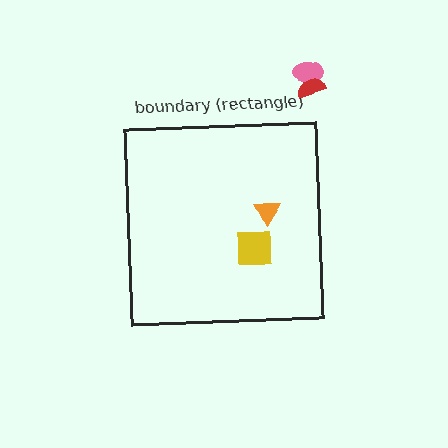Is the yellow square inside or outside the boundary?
Inside.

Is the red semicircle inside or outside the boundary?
Outside.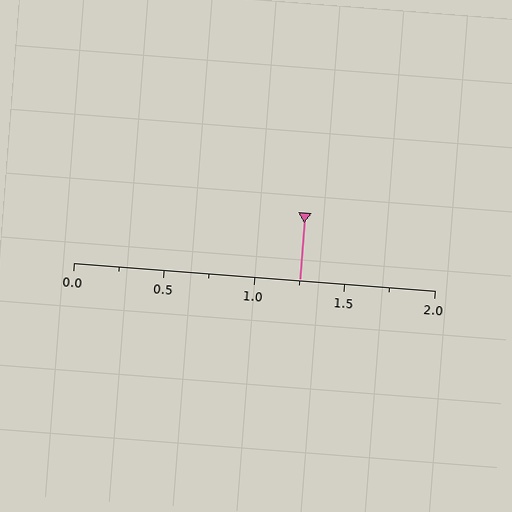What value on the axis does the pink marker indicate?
The marker indicates approximately 1.25.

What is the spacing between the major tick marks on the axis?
The major ticks are spaced 0.5 apart.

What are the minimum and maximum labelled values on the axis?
The axis runs from 0.0 to 2.0.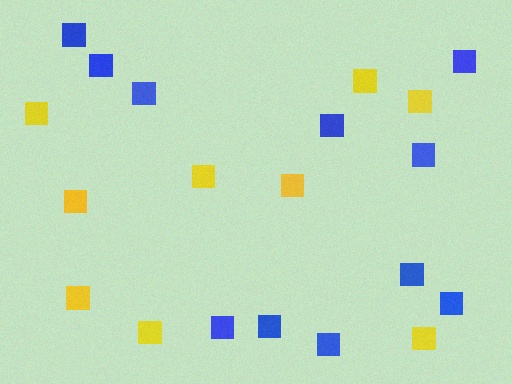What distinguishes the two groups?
There are 2 groups: one group of yellow squares (9) and one group of blue squares (11).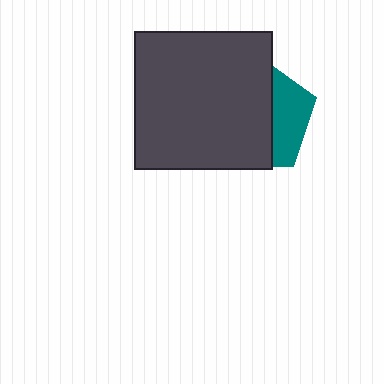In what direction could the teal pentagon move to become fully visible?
The teal pentagon could move right. That would shift it out from behind the dark gray square entirely.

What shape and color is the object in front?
The object in front is a dark gray square.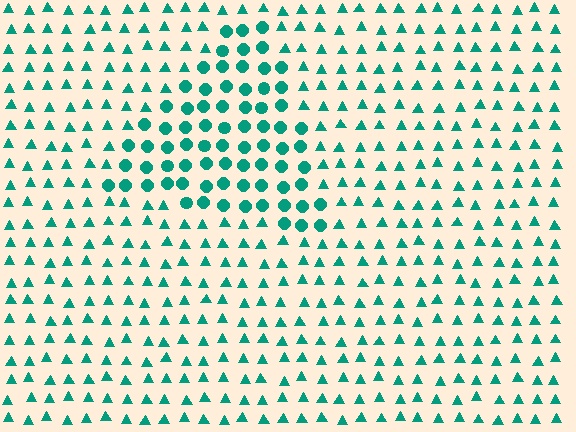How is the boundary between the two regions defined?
The boundary is defined by a change in element shape: circles inside vs. triangles outside. All elements share the same color and spacing.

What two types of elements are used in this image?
The image uses circles inside the triangle region and triangles outside it.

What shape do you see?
I see a triangle.